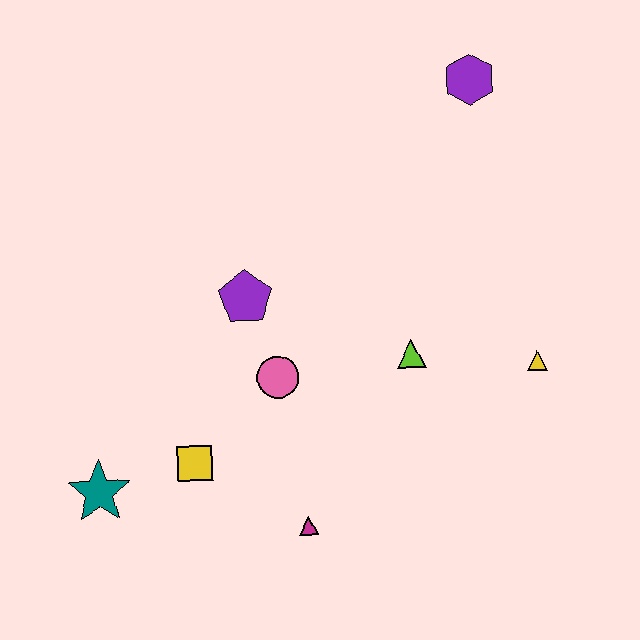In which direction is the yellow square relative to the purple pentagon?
The yellow square is below the purple pentagon.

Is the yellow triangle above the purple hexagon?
No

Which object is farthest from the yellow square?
The purple hexagon is farthest from the yellow square.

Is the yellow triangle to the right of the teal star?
Yes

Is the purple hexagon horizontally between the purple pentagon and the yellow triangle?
Yes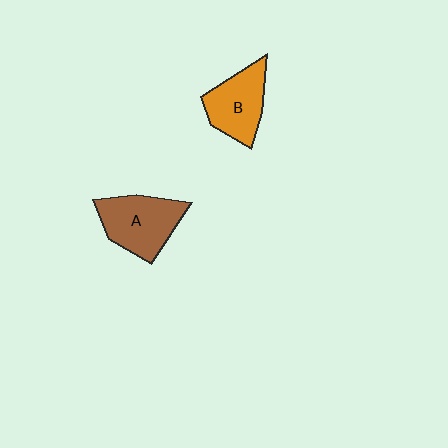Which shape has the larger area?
Shape A (brown).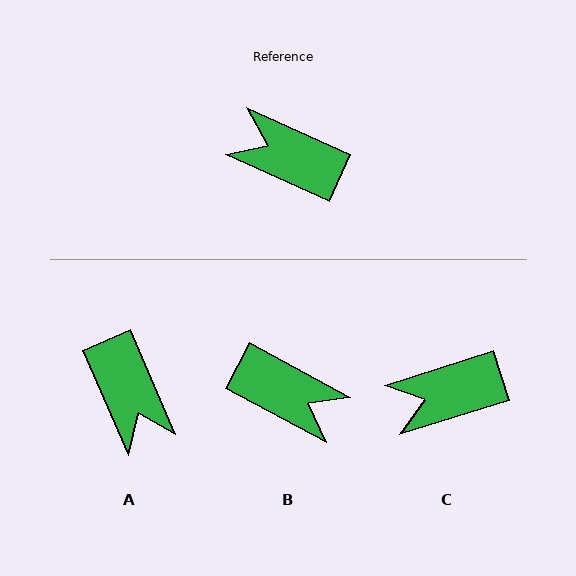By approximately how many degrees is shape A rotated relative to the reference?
Approximately 138 degrees counter-clockwise.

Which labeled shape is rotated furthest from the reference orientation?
B, about 176 degrees away.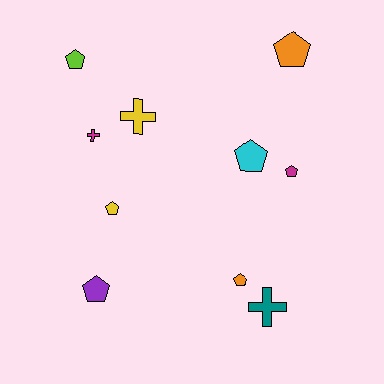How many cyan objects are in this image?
There is 1 cyan object.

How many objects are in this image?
There are 10 objects.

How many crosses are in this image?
There are 3 crosses.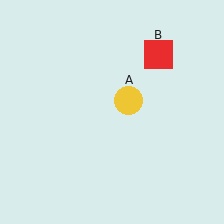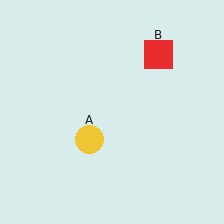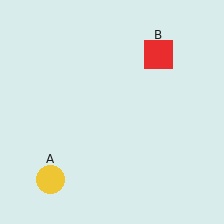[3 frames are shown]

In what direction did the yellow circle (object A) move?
The yellow circle (object A) moved down and to the left.